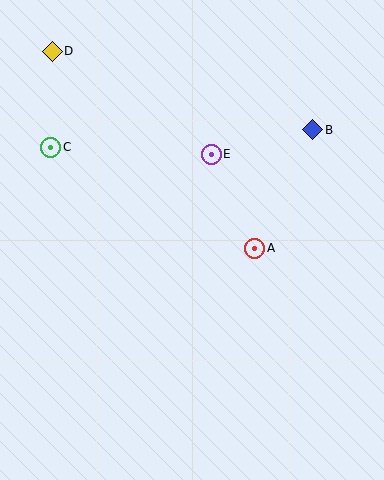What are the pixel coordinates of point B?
Point B is at (313, 130).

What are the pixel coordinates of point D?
Point D is at (52, 51).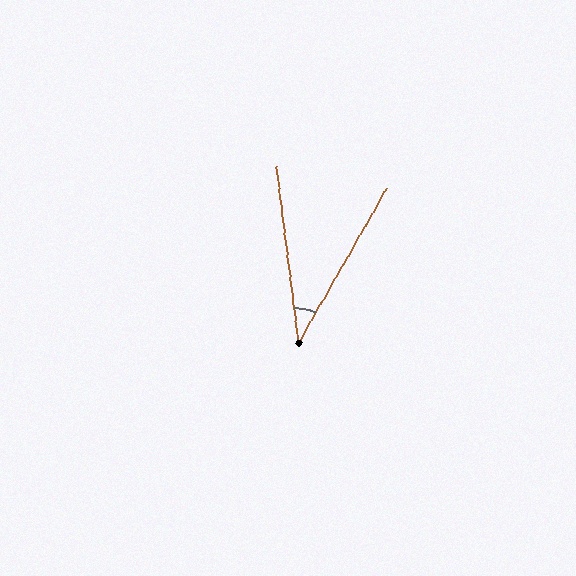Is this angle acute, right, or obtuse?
It is acute.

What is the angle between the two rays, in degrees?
Approximately 37 degrees.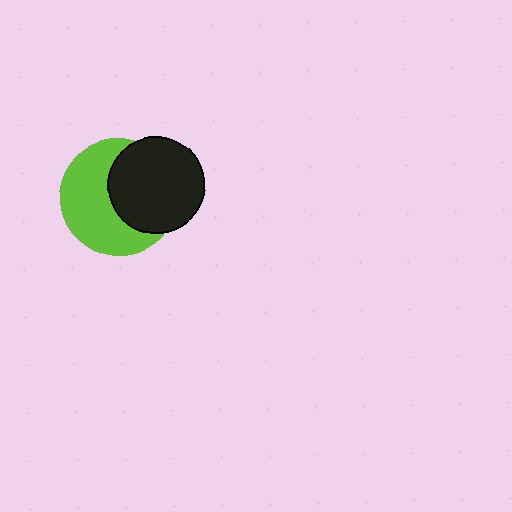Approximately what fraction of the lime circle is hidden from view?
Roughly 45% of the lime circle is hidden behind the black circle.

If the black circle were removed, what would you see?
You would see the complete lime circle.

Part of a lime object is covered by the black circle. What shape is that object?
It is a circle.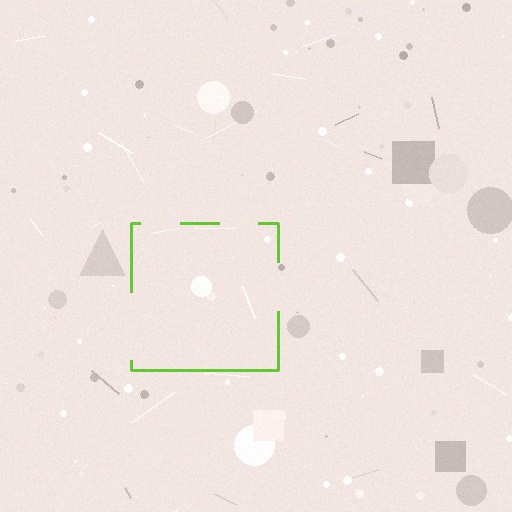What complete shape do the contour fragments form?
The contour fragments form a square.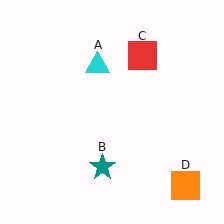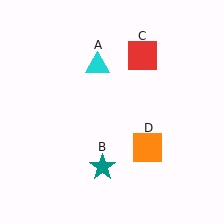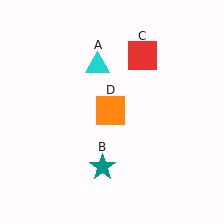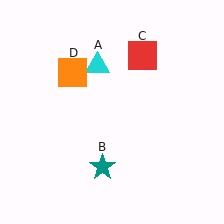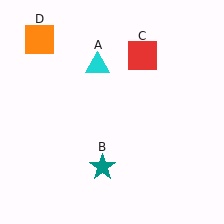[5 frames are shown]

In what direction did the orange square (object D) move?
The orange square (object D) moved up and to the left.